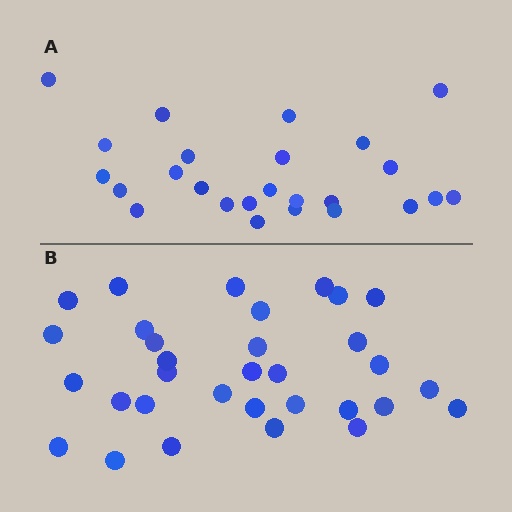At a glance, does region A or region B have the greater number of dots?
Region B (the bottom region) has more dots.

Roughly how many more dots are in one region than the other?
Region B has roughly 8 or so more dots than region A.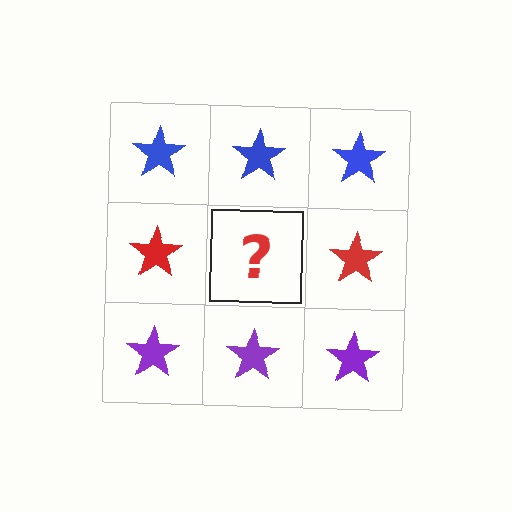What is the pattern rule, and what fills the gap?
The rule is that each row has a consistent color. The gap should be filled with a red star.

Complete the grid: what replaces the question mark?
The question mark should be replaced with a red star.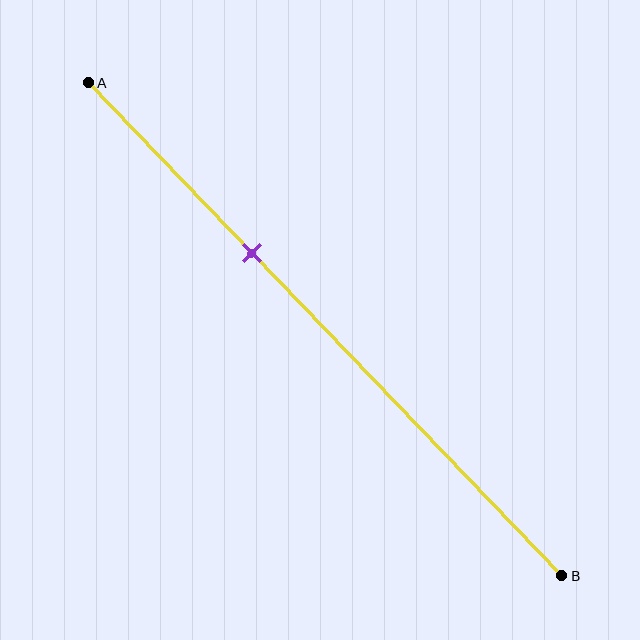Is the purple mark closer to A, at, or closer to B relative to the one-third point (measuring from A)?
The purple mark is approximately at the one-third point of segment AB.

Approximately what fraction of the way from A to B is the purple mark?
The purple mark is approximately 35% of the way from A to B.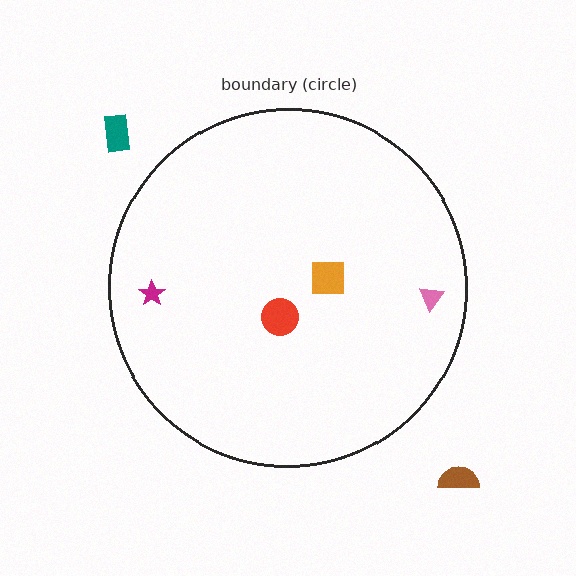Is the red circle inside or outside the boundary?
Inside.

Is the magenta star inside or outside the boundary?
Inside.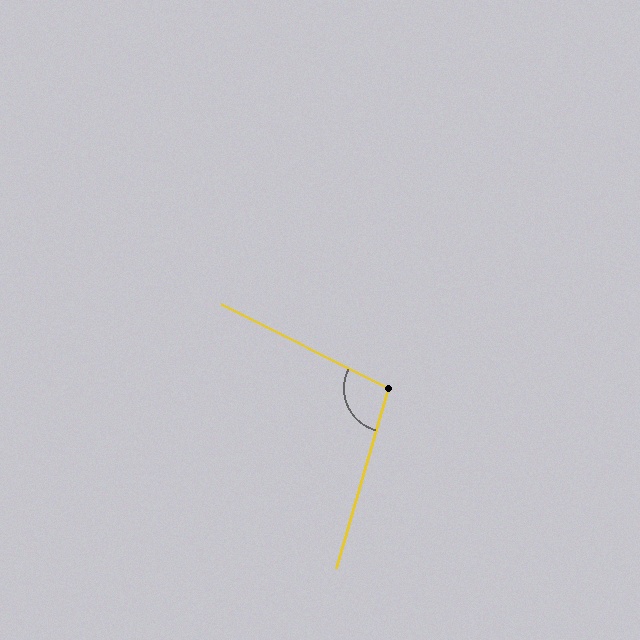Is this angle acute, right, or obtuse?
It is obtuse.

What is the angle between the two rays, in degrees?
Approximately 101 degrees.